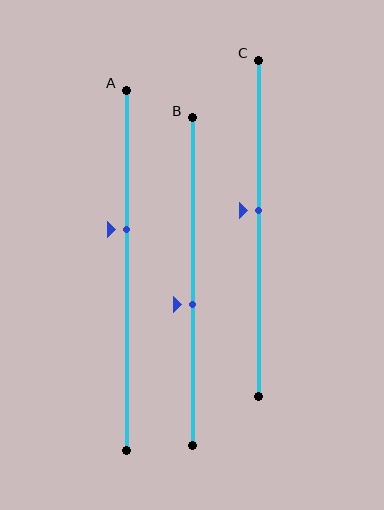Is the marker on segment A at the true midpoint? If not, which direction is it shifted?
No, the marker on segment A is shifted upward by about 11% of the segment length.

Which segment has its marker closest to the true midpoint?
Segment C has its marker closest to the true midpoint.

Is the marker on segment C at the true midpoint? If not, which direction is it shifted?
No, the marker on segment C is shifted upward by about 5% of the segment length.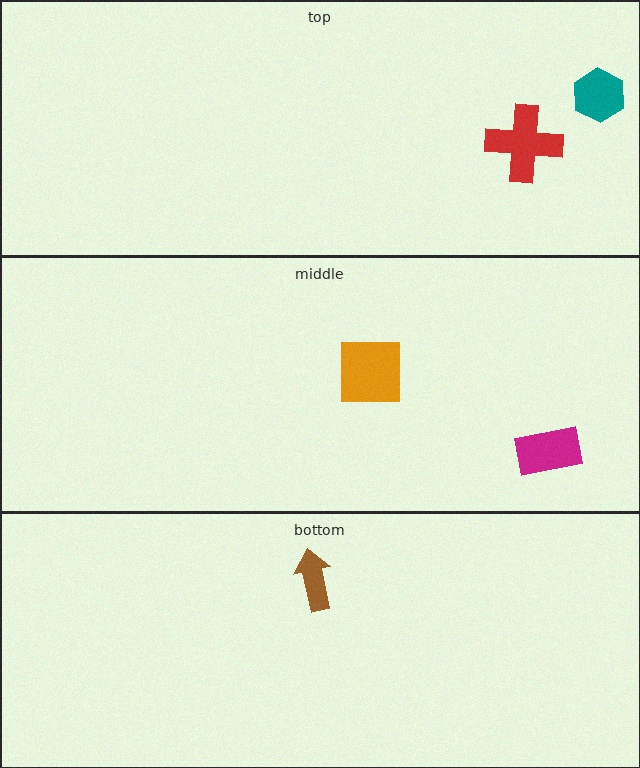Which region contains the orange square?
The middle region.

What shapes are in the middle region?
The magenta rectangle, the orange square.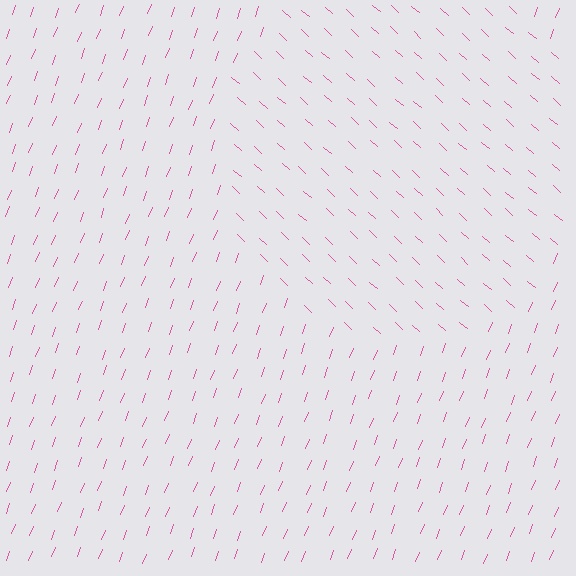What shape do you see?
I see a circle.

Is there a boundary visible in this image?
Yes, there is a texture boundary formed by a change in line orientation.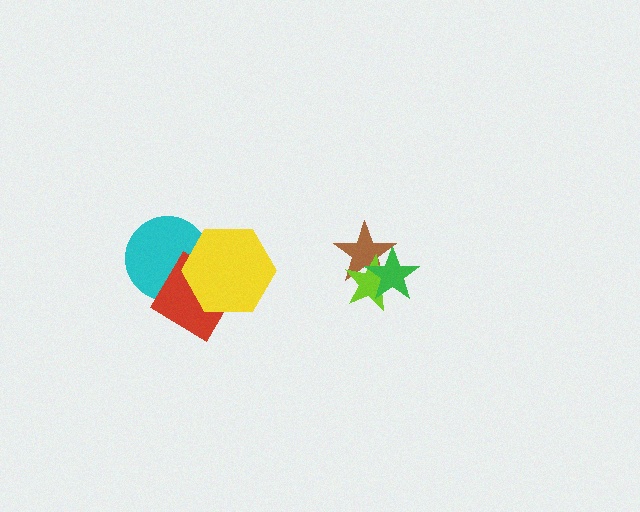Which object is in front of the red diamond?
The yellow hexagon is in front of the red diamond.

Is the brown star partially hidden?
Yes, it is partially covered by another shape.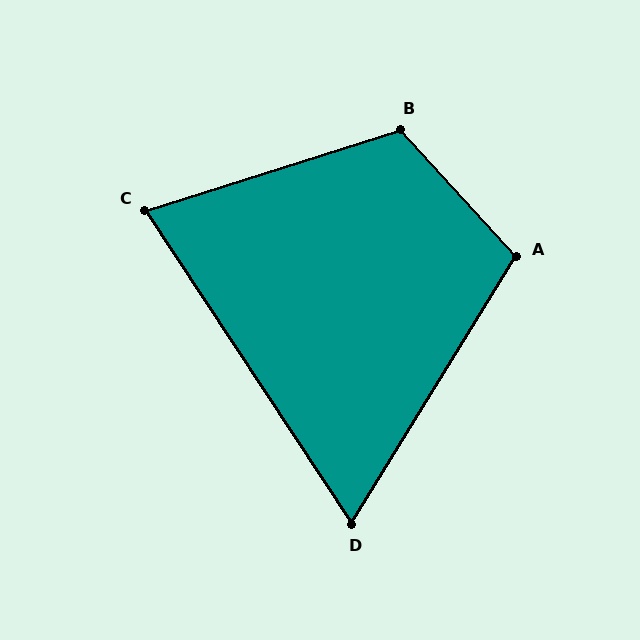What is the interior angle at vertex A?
Approximately 106 degrees (obtuse).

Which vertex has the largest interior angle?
B, at approximately 115 degrees.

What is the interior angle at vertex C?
Approximately 74 degrees (acute).